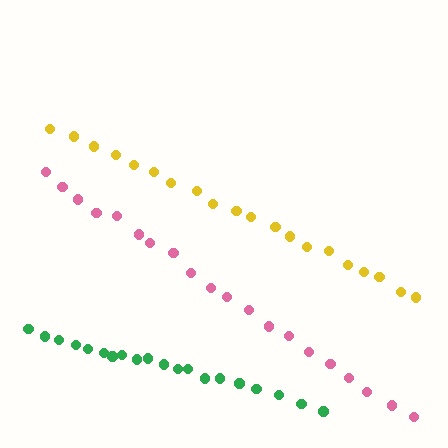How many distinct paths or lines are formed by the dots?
There are 3 distinct paths.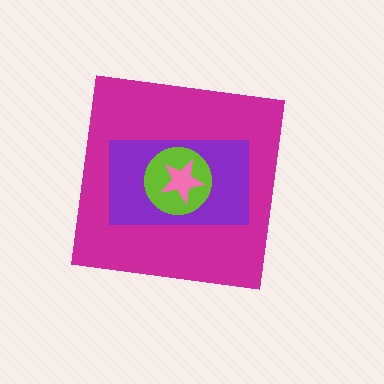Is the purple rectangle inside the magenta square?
Yes.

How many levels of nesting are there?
4.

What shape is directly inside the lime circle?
The pink star.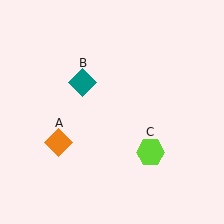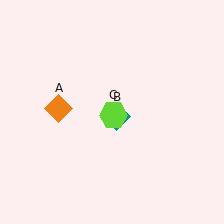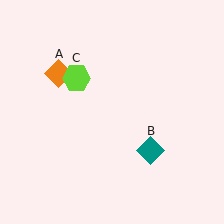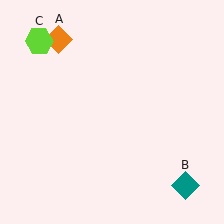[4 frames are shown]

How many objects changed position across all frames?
3 objects changed position: orange diamond (object A), teal diamond (object B), lime hexagon (object C).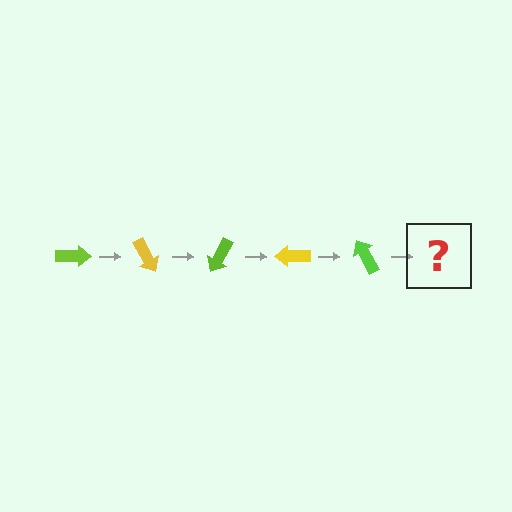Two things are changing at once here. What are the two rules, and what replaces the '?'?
The two rules are that it rotates 60 degrees each step and the color cycles through lime and yellow. The '?' should be a yellow arrow, rotated 300 degrees from the start.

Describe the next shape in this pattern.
It should be a yellow arrow, rotated 300 degrees from the start.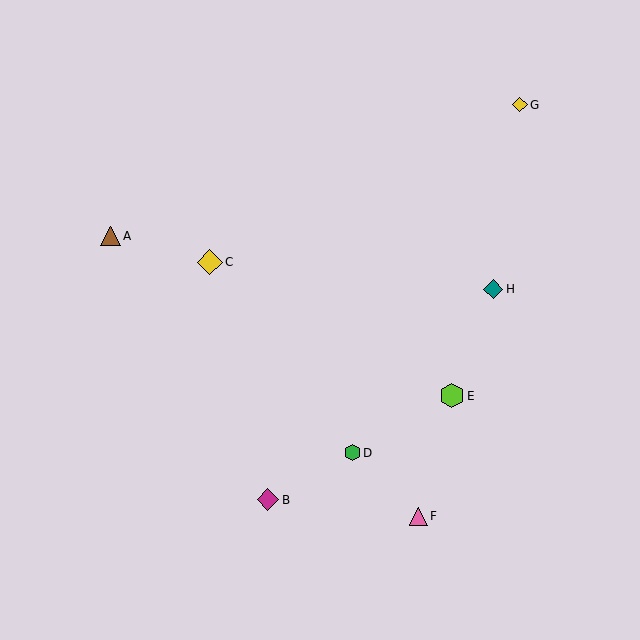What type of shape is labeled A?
Shape A is a brown triangle.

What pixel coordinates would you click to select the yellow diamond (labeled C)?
Click at (210, 262) to select the yellow diamond C.